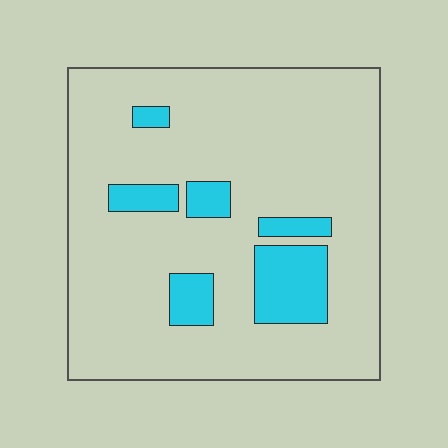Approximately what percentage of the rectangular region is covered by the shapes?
Approximately 15%.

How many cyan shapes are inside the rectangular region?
6.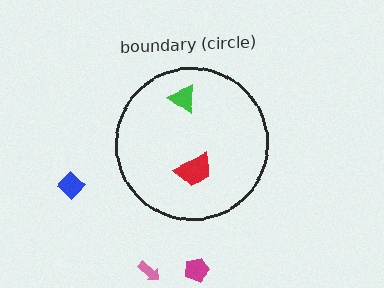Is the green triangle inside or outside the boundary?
Inside.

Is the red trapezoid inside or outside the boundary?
Inside.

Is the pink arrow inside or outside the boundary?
Outside.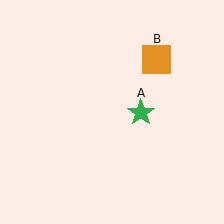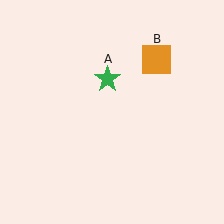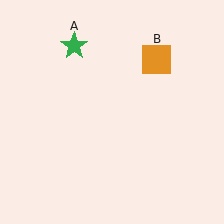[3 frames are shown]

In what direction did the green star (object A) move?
The green star (object A) moved up and to the left.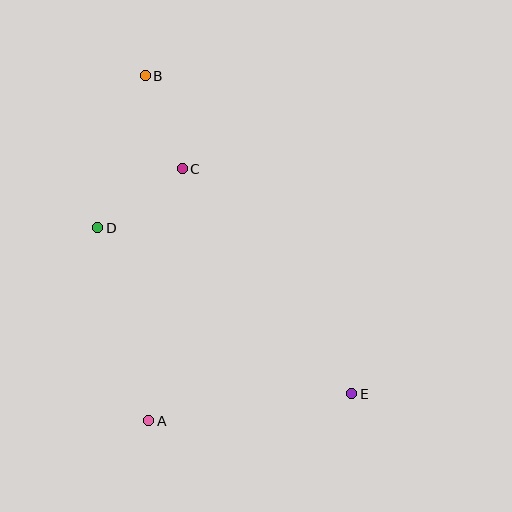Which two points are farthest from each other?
Points B and E are farthest from each other.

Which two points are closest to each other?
Points B and C are closest to each other.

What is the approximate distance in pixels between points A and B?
The distance between A and B is approximately 345 pixels.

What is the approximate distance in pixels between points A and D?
The distance between A and D is approximately 200 pixels.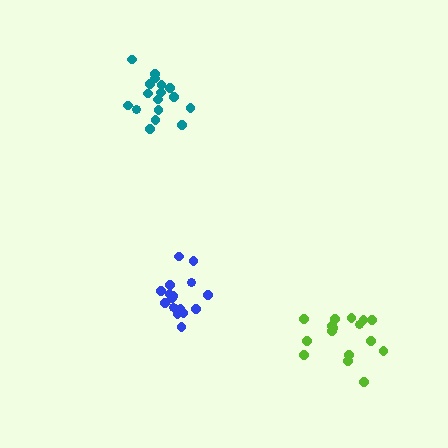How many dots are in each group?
Group 1: 17 dots, Group 2: 16 dots, Group 3: 17 dots (50 total).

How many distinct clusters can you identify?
There are 3 distinct clusters.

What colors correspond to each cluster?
The clusters are colored: teal, lime, blue.